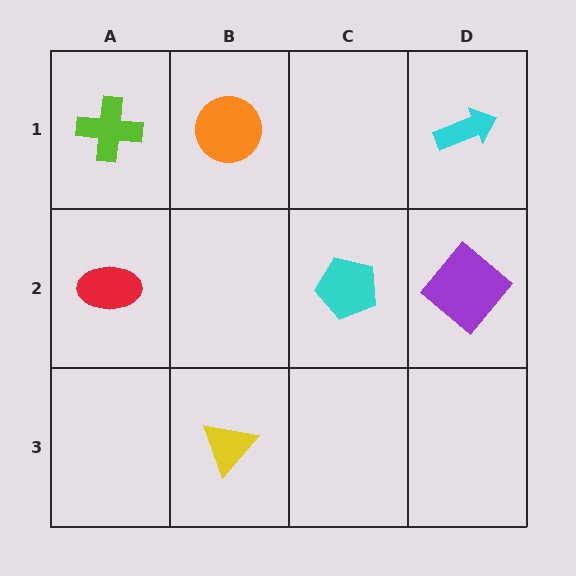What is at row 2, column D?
A purple diamond.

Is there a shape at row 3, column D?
No, that cell is empty.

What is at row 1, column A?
A lime cross.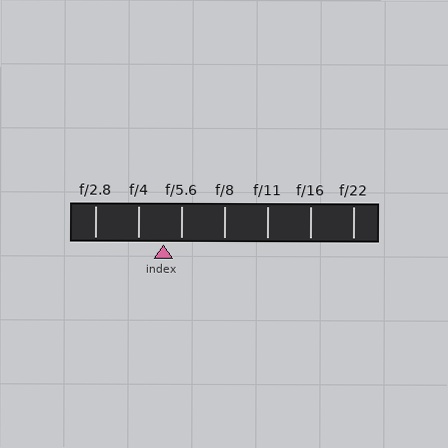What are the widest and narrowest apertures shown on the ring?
The widest aperture shown is f/2.8 and the narrowest is f/22.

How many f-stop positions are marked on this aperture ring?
There are 7 f-stop positions marked.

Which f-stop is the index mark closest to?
The index mark is closest to f/5.6.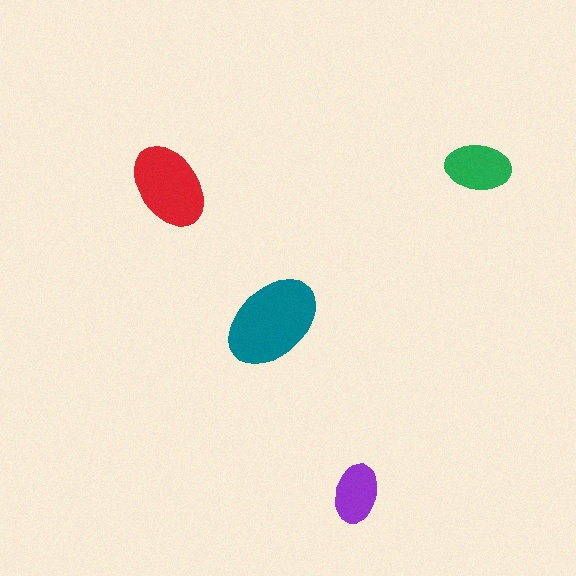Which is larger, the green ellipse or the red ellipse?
The red one.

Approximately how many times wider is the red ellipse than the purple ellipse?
About 1.5 times wider.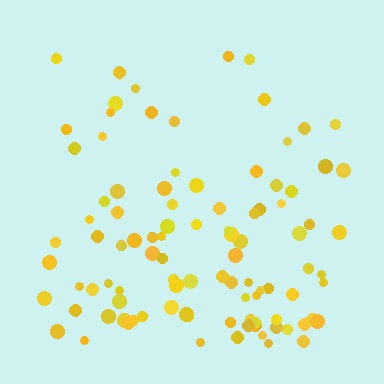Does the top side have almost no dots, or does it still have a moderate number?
Still a moderate number, just noticeably fewer than the bottom.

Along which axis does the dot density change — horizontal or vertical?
Vertical.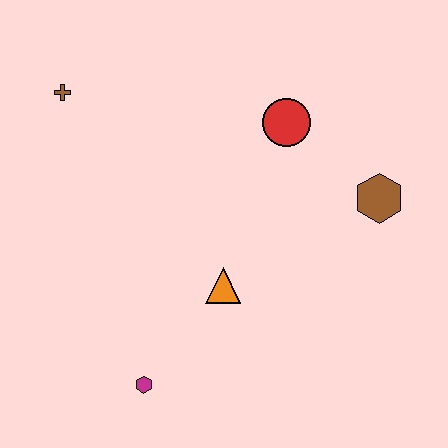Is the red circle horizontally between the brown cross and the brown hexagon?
Yes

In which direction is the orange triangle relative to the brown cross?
The orange triangle is below the brown cross.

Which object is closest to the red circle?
The brown hexagon is closest to the red circle.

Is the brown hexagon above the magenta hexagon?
Yes